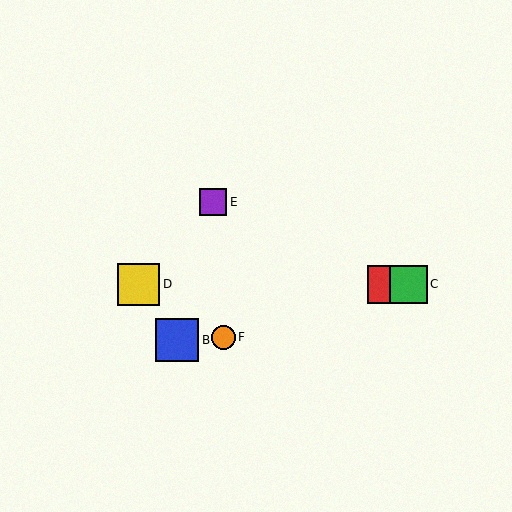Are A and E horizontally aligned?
No, A is at y≈284 and E is at y≈202.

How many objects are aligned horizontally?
3 objects (A, C, D) are aligned horizontally.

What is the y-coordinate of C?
Object C is at y≈284.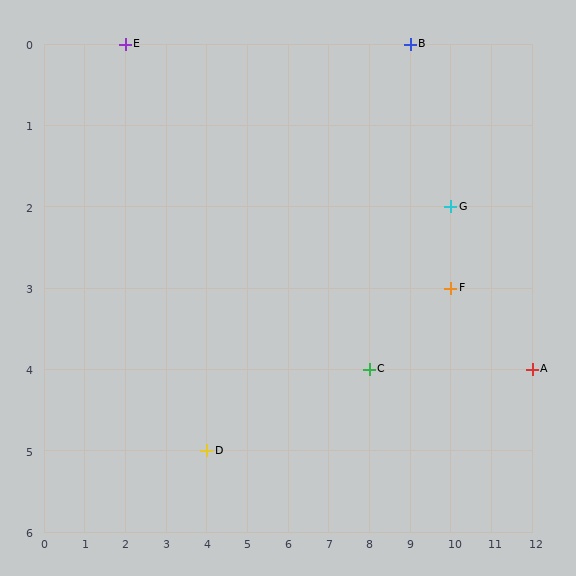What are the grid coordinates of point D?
Point D is at grid coordinates (4, 5).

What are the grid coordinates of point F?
Point F is at grid coordinates (10, 3).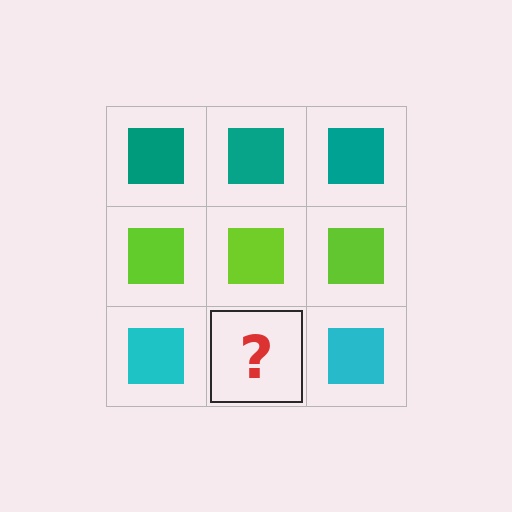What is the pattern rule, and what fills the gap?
The rule is that each row has a consistent color. The gap should be filled with a cyan square.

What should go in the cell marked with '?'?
The missing cell should contain a cyan square.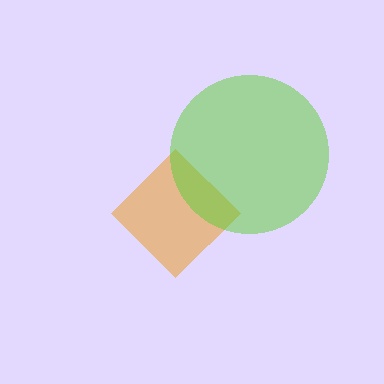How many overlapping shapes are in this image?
There are 2 overlapping shapes in the image.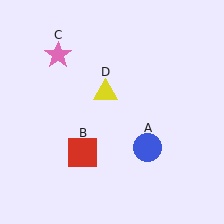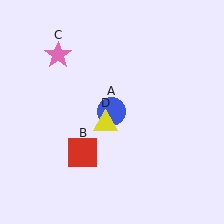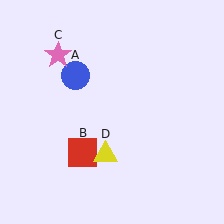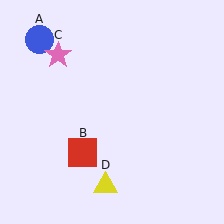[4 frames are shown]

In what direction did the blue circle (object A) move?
The blue circle (object A) moved up and to the left.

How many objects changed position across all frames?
2 objects changed position: blue circle (object A), yellow triangle (object D).